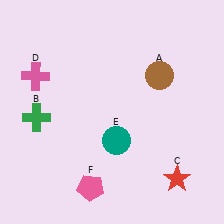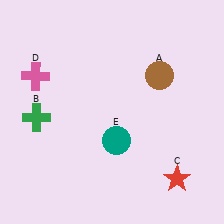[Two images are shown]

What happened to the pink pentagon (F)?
The pink pentagon (F) was removed in Image 2. It was in the bottom-left area of Image 1.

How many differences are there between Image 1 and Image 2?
There is 1 difference between the two images.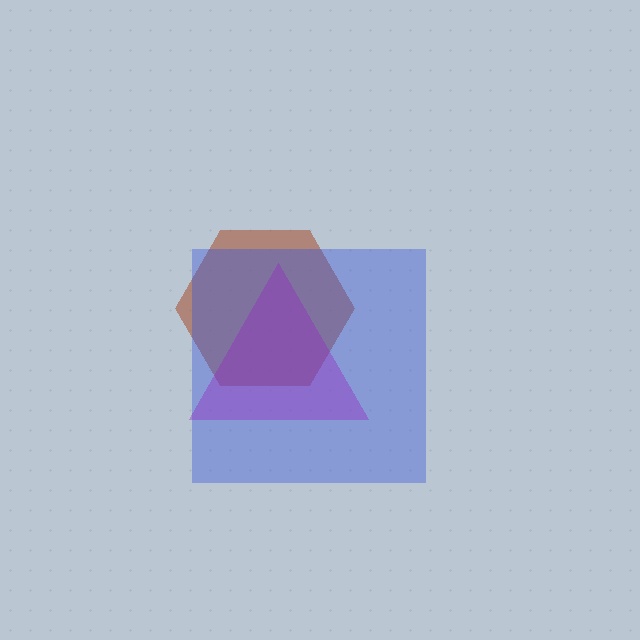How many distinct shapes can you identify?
There are 3 distinct shapes: a brown hexagon, a blue square, a purple triangle.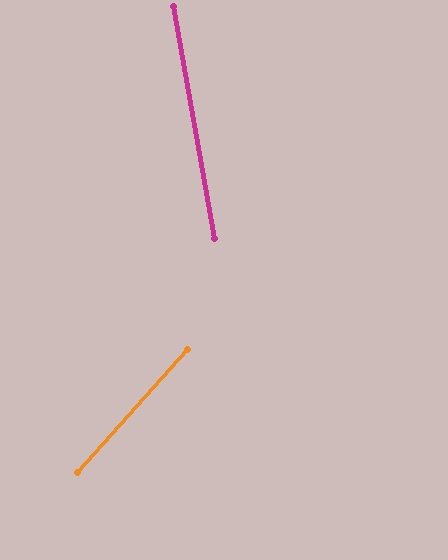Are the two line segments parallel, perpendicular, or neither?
Neither parallel nor perpendicular — they differ by about 52°.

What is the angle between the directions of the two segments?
Approximately 52 degrees.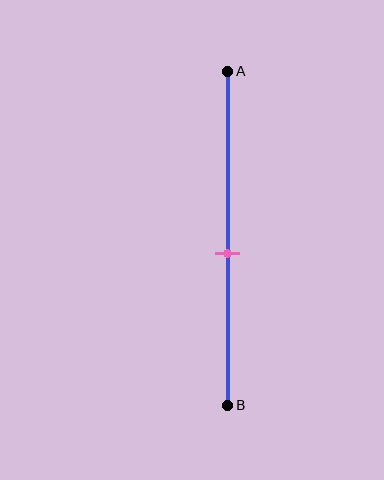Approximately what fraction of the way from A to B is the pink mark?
The pink mark is approximately 55% of the way from A to B.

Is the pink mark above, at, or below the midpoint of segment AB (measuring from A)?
The pink mark is below the midpoint of segment AB.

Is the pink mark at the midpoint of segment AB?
No, the mark is at about 55% from A, not at the 50% midpoint.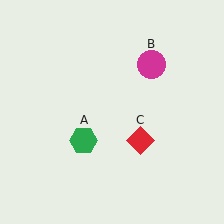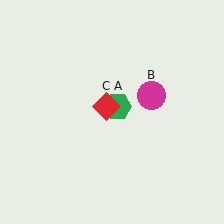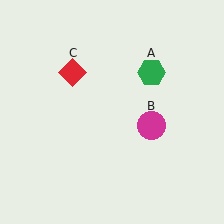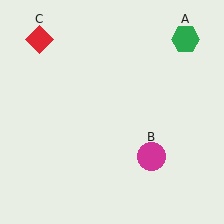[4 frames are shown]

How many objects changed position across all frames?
3 objects changed position: green hexagon (object A), magenta circle (object B), red diamond (object C).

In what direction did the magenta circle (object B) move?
The magenta circle (object B) moved down.